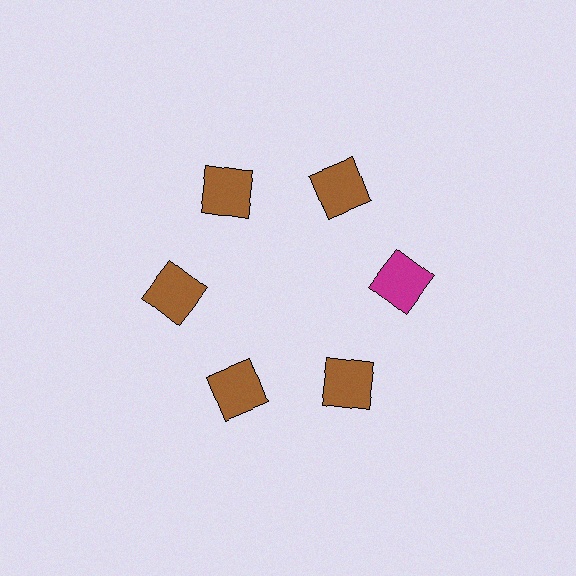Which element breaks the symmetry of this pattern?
The magenta square at roughly the 3 o'clock position breaks the symmetry. All other shapes are brown squares.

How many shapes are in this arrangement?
There are 6 shapes arranged in a ring pattern.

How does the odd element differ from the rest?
It has a different color: magenta instead of brown.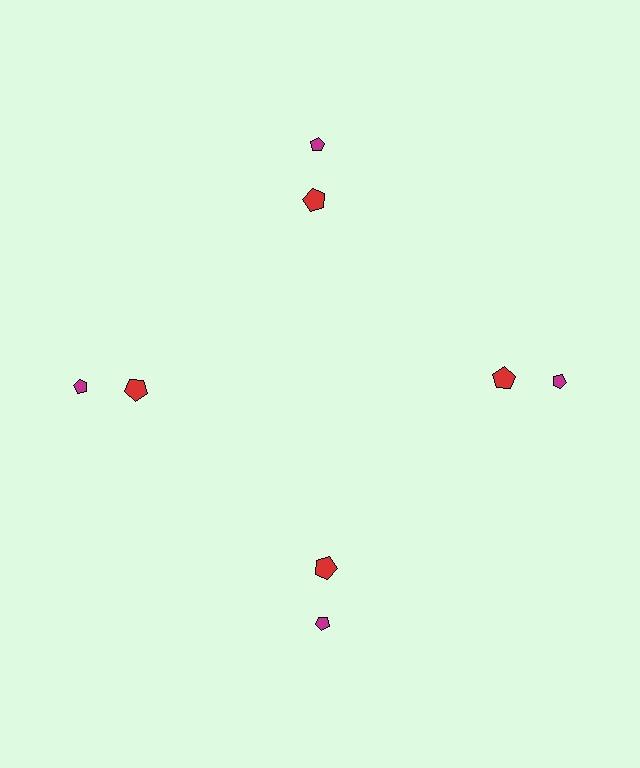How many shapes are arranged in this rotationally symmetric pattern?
There are 8 shapes, arranged in 4 groups of 2.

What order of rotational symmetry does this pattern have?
This pattern has 4-fold rotational symmetry.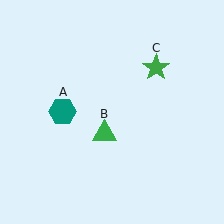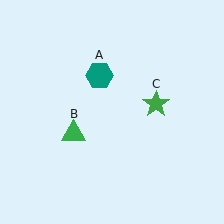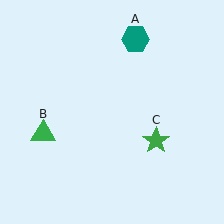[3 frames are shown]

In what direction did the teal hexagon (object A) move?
The teal hexagon (object A) moved up and to the right.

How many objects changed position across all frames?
3 objects changed position: teal hexagon (object A), green triangle (object B), green star (object C).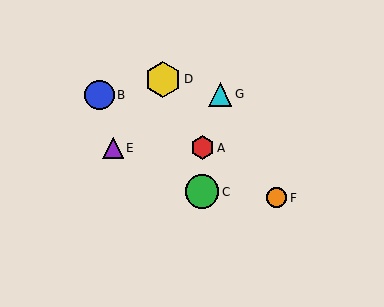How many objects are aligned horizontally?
2 objects (A, E) are aligned horizontally.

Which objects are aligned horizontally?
Objects A, E are aligned horizontally.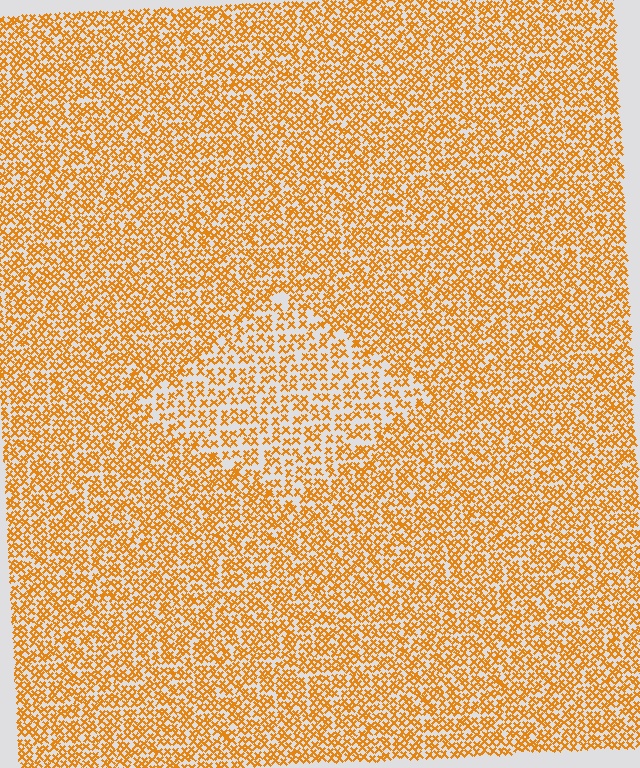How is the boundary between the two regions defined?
The boundary is defined by a change in element density (approximately 1.6x ratio). All elements are the same color, size, and shape.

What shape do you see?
I see a diamond.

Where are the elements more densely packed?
The elements are more densely packed outside the diamond boundary.